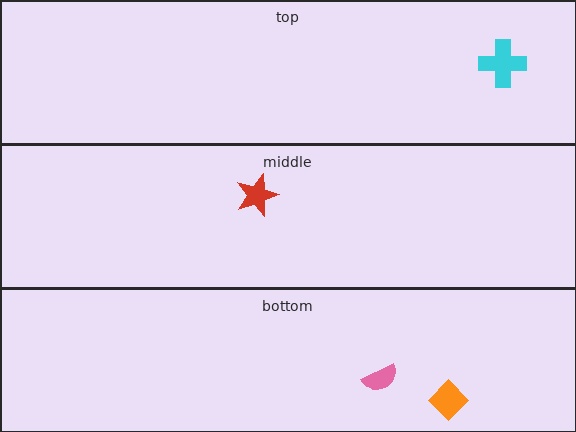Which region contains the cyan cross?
The top region.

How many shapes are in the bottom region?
2.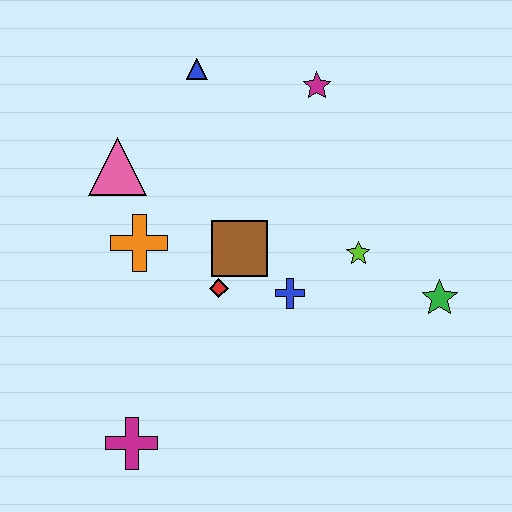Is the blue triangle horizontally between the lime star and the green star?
No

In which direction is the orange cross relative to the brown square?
The orange cross is to the left of the brown square.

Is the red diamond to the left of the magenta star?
Yes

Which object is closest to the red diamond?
The brown square is closest to the red diamond.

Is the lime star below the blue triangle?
Yes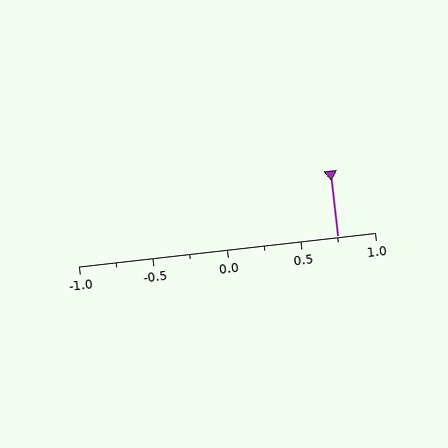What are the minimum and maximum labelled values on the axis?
The axis runs from -1.0 to 1.0.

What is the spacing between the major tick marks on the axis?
The major ticks are spaced 0.5 apart.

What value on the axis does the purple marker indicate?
The marker indicates approximately 0.75.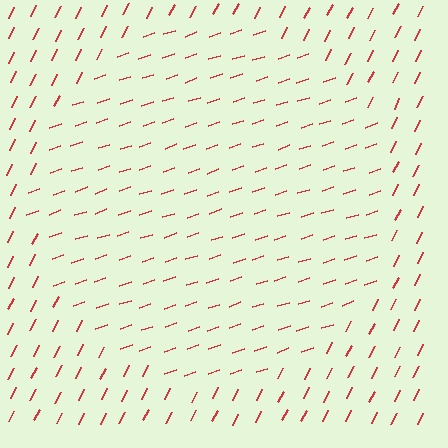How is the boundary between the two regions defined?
The boundary is defined purely by a change in line orientation (approximately 45 degrees difference). All lines are the same color and thickness.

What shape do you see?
I see a circle.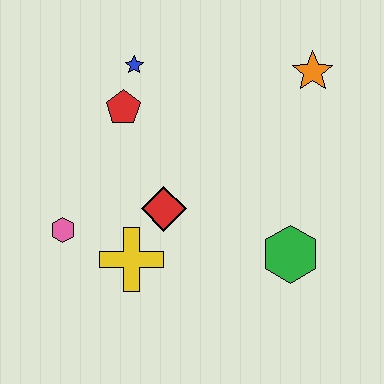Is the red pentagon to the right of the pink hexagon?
Yes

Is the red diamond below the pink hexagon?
No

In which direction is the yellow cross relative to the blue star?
The yellow cross is below the blue star.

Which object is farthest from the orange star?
The pink hexagon is farthest from the orange star.